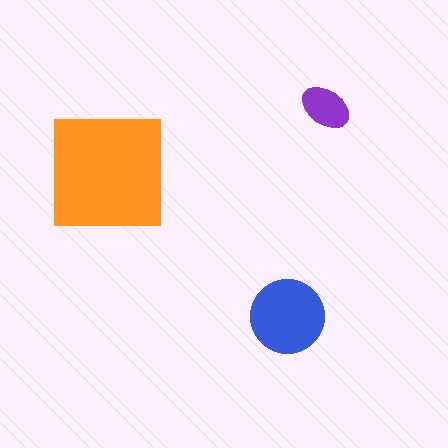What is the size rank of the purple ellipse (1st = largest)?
3rd.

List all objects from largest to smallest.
The orange square, the blue circle, the purple ellipse.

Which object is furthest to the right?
The purple ellipse is rightmost.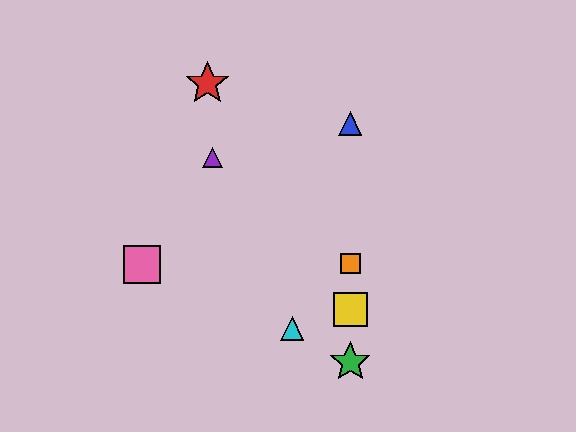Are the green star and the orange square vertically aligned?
Yes, both are at x≈350.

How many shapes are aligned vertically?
4 shapes (the blue triangle, the green star, the yellow square, the orange square) are aligned vertically.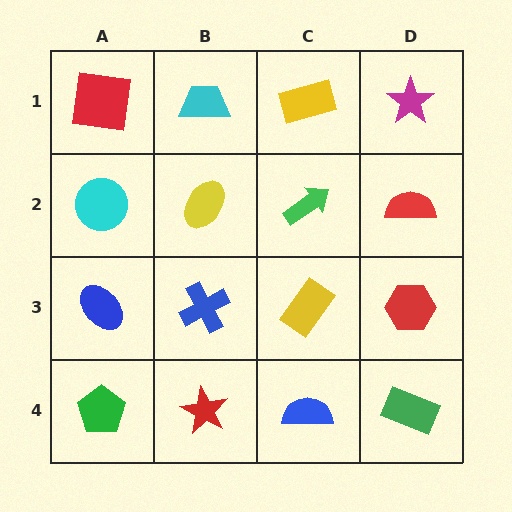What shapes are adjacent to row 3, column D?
A red semicircle (row 2, column D), a green rectangle (row 4, column D), a yellow rectangle (row 3, column C).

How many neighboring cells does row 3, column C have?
4.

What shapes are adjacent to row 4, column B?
A blue cross (row 3, column B), a green pentagon (row 4, column A), a blue semicircle (row 4, column C).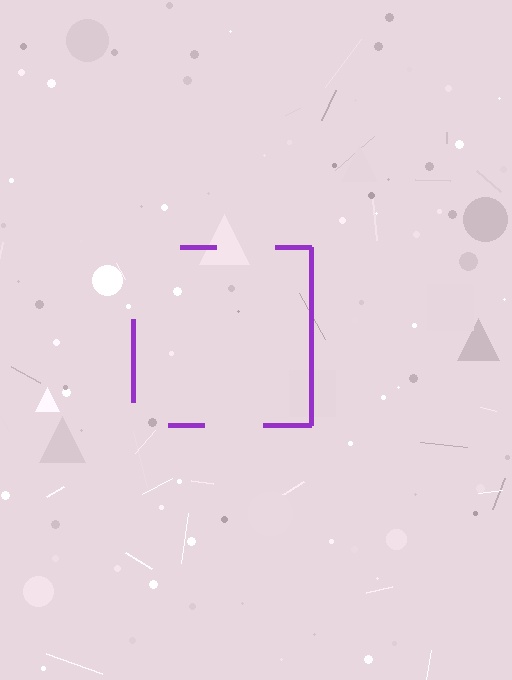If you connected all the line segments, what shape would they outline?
They would outline a square.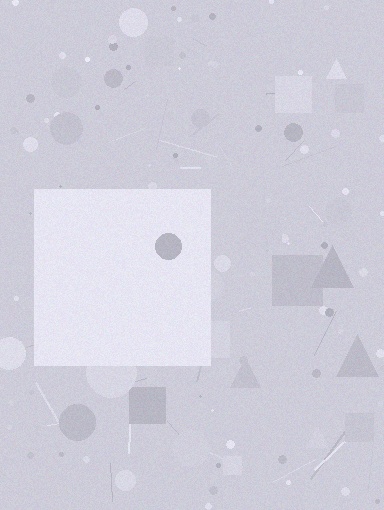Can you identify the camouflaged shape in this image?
The camouflaged shape is a square.